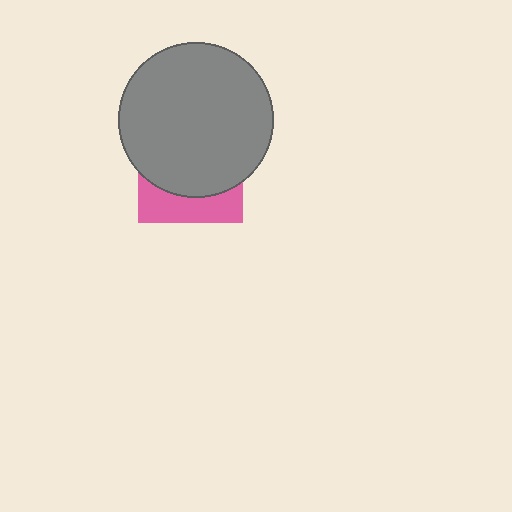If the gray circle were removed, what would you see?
You would see the complete pink square.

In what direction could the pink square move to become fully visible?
The pink square could move down. That would shift it out from behind the gray circle entirely.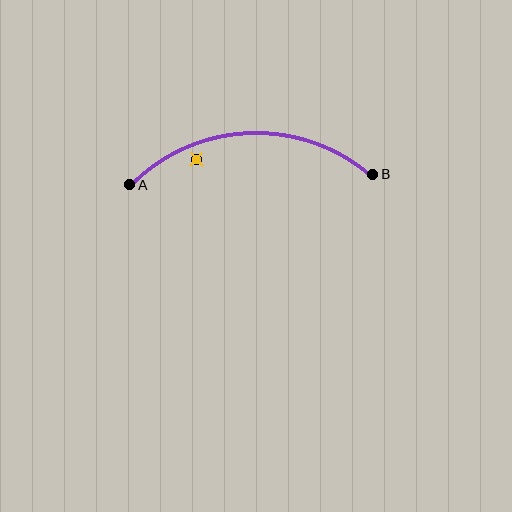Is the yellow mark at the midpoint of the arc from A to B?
No — the yellow mark does not lie on the arc at all. It sits slightly inside the curve.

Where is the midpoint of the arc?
The arc midpoint is the point on the curve farthest from the straight line joining A and B. It sits above that line.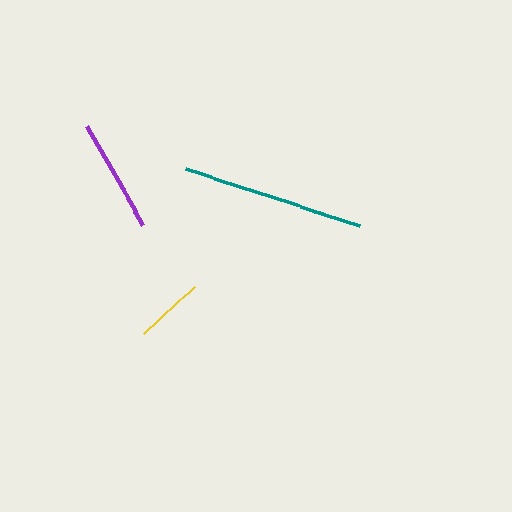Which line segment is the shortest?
The yellow line is the shortest at approximately 68 pixels.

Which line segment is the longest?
The teal line is the longest at approximately 183 pixels.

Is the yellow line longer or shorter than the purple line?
The purple line is longer than the yellow line.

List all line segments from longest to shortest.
From longest to shortest: teal, purple, yellow.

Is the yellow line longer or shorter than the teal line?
The teal line is longer than the yellow line.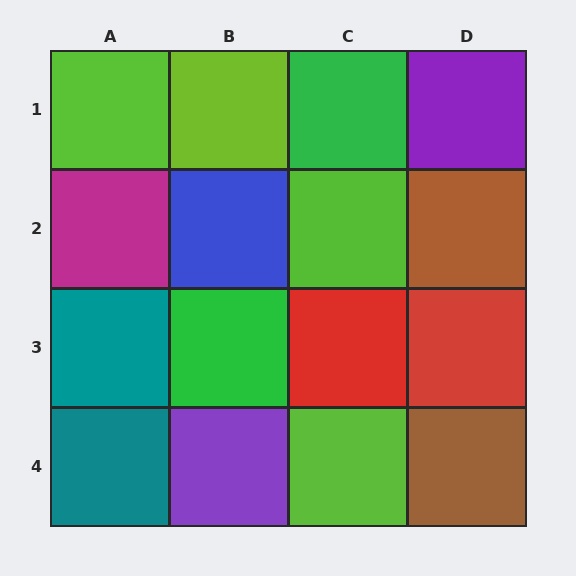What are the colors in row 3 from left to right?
Teal, green, red, red.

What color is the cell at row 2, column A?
Magenta.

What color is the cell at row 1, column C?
Green.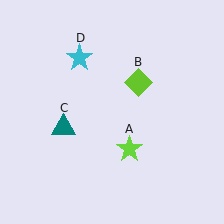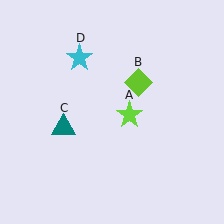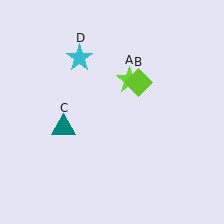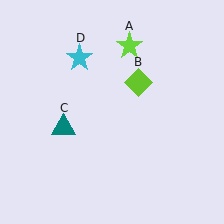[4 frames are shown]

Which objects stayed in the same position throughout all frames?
Lime diamond (object B) and teal triangle (object C) and cyan star (object D) remained stationary.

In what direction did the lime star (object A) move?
The lime star (object A) moved up.